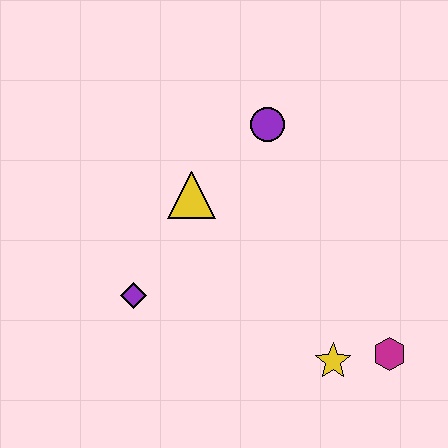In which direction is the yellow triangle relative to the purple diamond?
The yellow triangle is above the purple diamond.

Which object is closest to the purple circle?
The yellow triangle is closest to the purple circle.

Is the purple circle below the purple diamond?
No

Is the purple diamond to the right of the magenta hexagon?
No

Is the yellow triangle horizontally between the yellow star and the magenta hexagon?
No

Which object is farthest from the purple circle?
The magenta hexagon is farthest from the purple circle.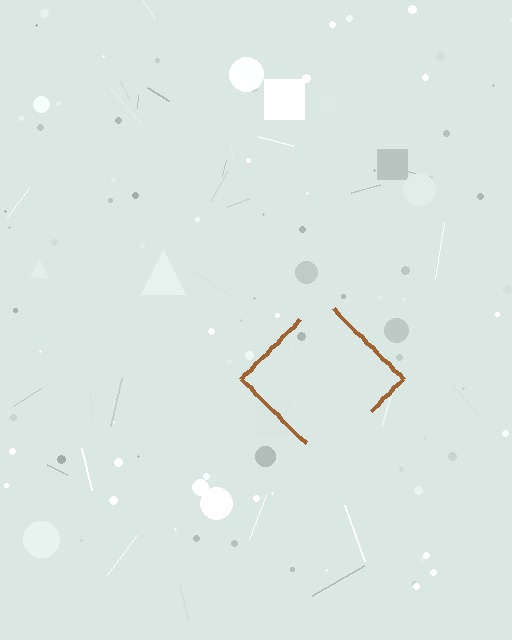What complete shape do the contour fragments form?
The contour fragments form a diamond.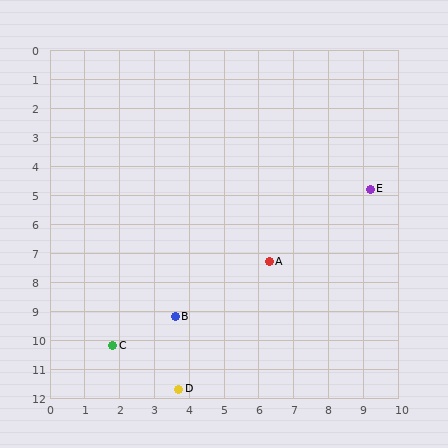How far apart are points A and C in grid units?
Points A and C are about 5.4 grid units apart.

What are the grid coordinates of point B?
Point B is at approximately (3.6, 9.2).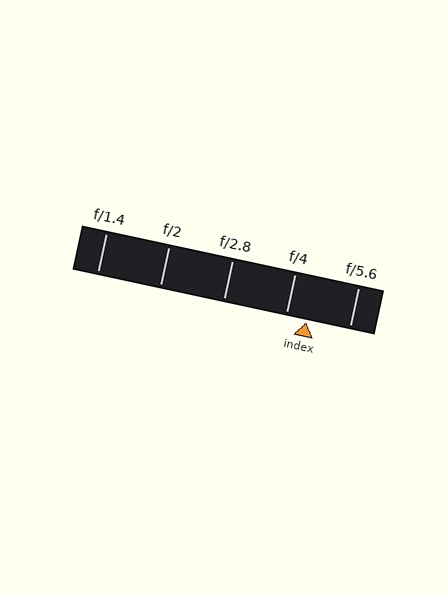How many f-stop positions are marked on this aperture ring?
There are 5 f-stop positions marked.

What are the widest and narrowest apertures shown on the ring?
The widest aperture shown is f/1.4 and the narrowest is f/5.6.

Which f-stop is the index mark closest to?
The index mark is closest to f/4.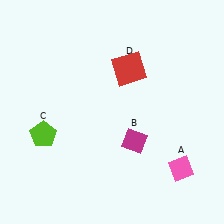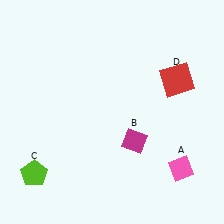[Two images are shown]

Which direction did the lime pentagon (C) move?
The lime pentagon (C) moved down.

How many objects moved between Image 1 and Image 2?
2 objects moved between the two images.